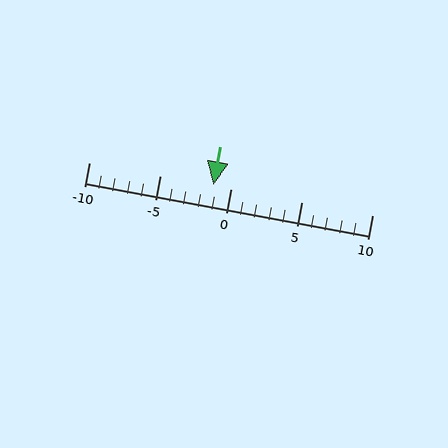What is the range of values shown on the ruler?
The ruler shows values from -10 to 10.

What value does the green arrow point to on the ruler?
The green arrow points to approximately -1.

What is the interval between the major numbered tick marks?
The major tick marks are spaced 5 units apart.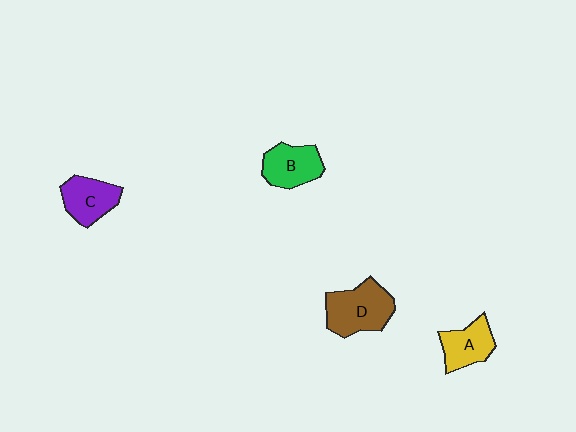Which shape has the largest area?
Shape D (brown).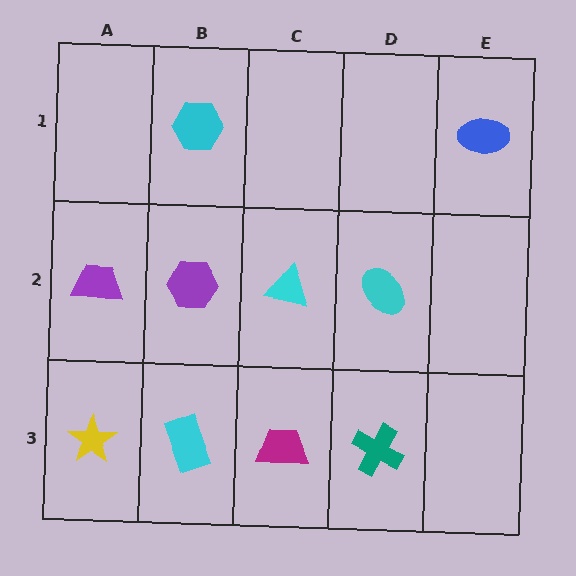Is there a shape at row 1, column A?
No, that cell is empty.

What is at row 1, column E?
A blue ellipse.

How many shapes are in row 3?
4 shapes.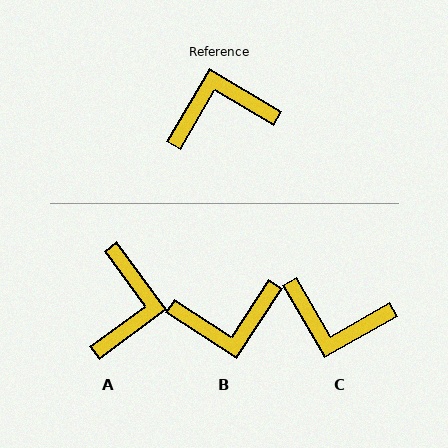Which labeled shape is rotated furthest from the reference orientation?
B, about 178 degrees away.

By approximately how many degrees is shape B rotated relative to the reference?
Approximately 178 degrees counter-clockwise.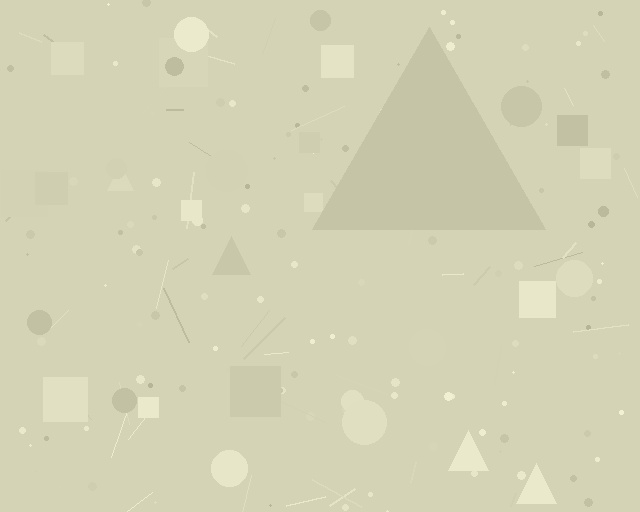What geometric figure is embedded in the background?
A triangle is embedded in the background.